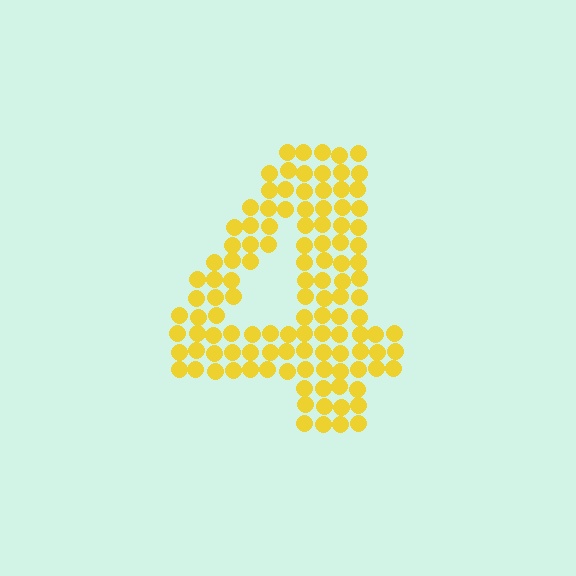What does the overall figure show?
The overall figure shows the digit 4.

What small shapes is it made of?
It is made of small circles.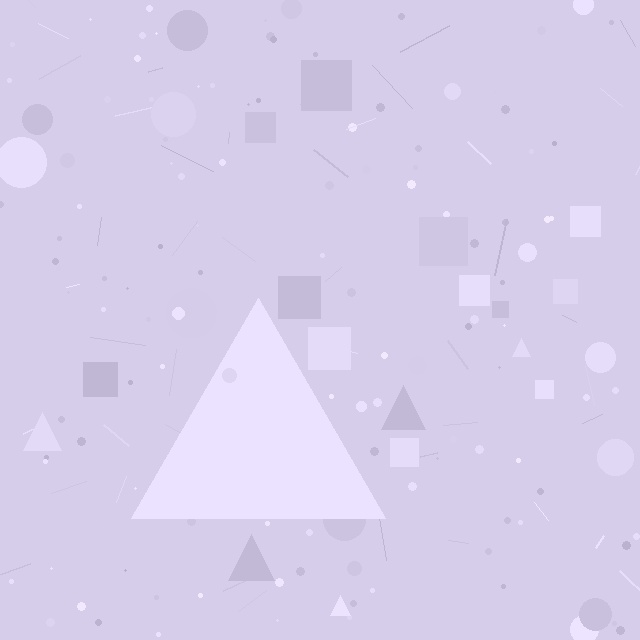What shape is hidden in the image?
A triangle is hidden in the image.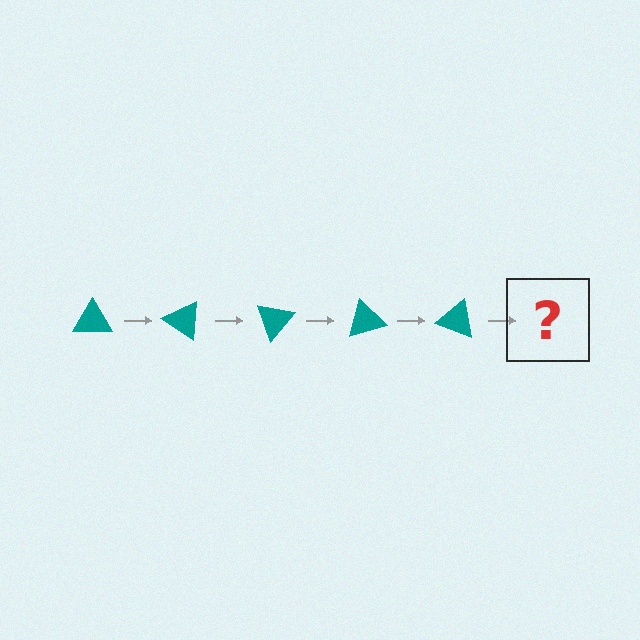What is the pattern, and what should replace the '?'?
The pattern is that the triangle rotates 35 degrees each step. The '?' should be a teal triangle rotated 175 degrees.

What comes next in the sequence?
The next element should be a teal triangle rotated 175 degrees.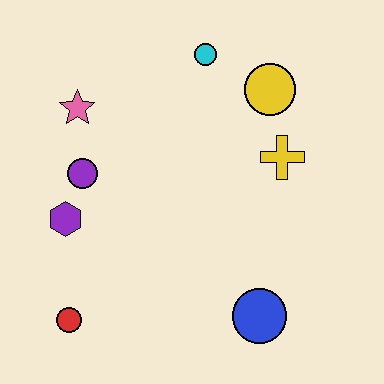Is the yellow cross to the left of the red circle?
No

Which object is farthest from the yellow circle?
The red circle is farthest from the yellow circle.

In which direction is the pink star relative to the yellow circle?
The pink star is to the left of the yellow circle.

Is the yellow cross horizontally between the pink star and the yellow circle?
No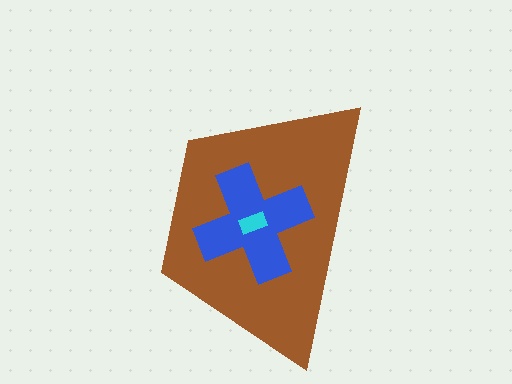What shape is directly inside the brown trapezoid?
The blue cross.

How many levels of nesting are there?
3.